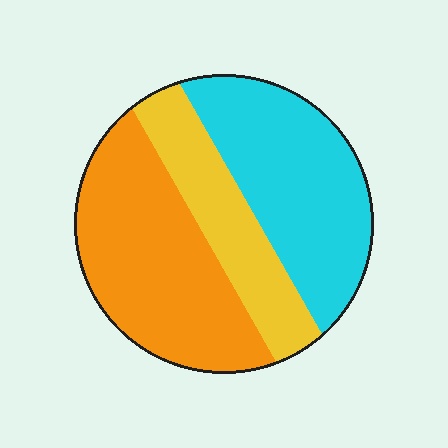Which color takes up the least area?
Yellow, at roughly 25%.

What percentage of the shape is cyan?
Cyan takes up about three eighths (3/8) of the shape.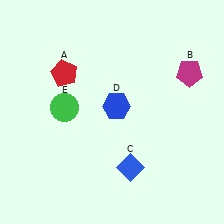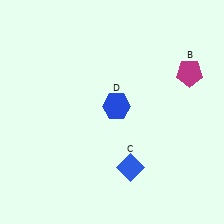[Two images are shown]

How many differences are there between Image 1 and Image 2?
There are 2 differences between the two images.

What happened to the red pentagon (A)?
The red pentagon (A) was removed in Image 2. It was in the top-left area of Image 1.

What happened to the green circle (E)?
The green circle (E) was removed in Image 2. It was in the top-left area of Image 1.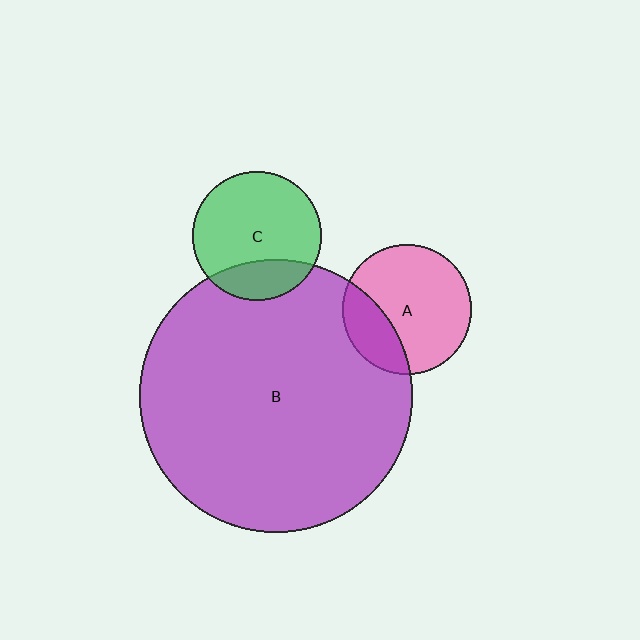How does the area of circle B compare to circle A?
Approximately 4.4 times.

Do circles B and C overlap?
Yes.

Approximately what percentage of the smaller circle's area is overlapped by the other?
Approximately 20%.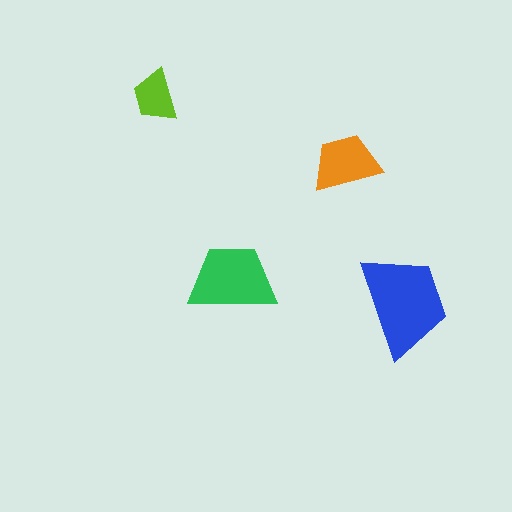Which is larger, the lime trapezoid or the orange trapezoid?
The orange one.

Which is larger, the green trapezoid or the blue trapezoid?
The blue one.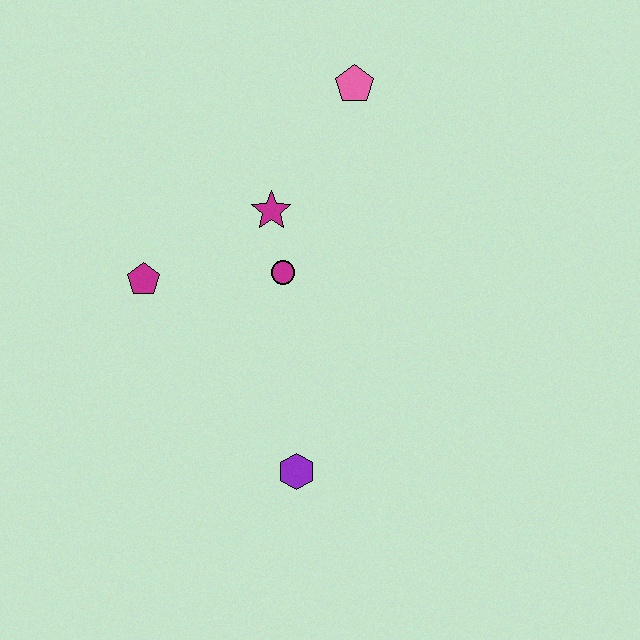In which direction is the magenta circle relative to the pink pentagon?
The magenta circle is below the pink pentagon.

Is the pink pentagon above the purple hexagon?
Yes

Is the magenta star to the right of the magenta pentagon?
Yes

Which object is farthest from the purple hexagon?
The pink pentagon is farthest from the purple hexagon.